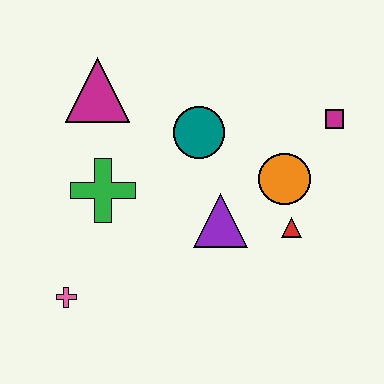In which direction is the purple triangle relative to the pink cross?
The purple triangle is to the right of the pink cross.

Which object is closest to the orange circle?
The red triangle is closest to the orange circle.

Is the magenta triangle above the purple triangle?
Yes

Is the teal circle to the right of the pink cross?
Yes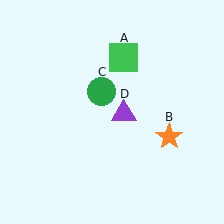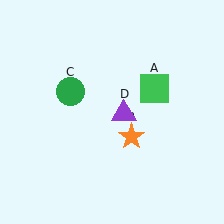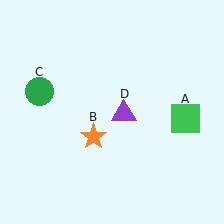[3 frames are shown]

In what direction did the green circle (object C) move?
The green circle (object C) moved left.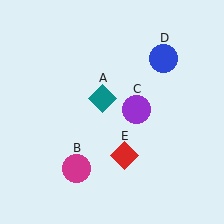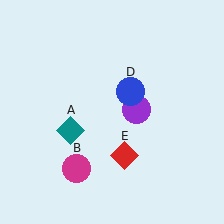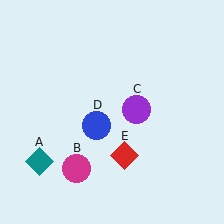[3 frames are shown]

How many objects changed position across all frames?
2 objects changed position: teal diamond (object A), blue circle (object D).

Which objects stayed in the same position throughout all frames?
Magenta circle (object B) and purple circle (object C) and red diamond (object E) remained stationary.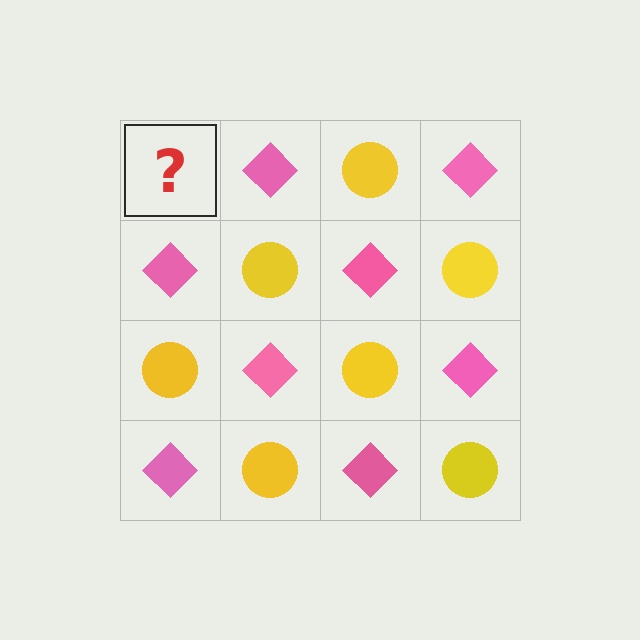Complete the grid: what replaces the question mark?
The question mark should be replaced with a yellow circle.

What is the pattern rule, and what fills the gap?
The rule is that it alternates yellow circle and pink diamond in a checkerboard pattern. The gap should be filled with a yellow circle.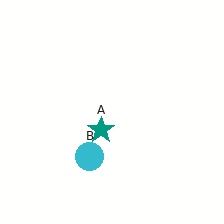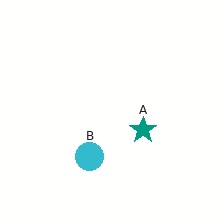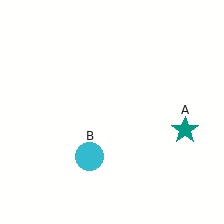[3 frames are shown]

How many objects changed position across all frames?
1 object changed position: teal star (object A).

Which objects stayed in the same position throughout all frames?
Cyan circle (object B) remained stationary.